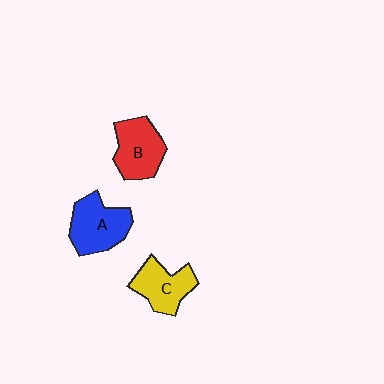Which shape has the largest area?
Shape A (blue).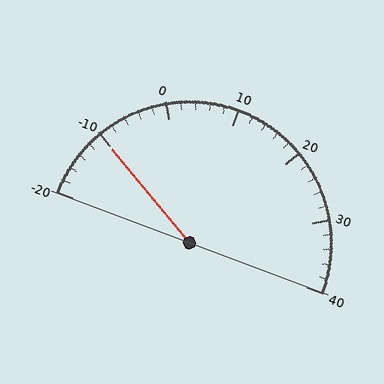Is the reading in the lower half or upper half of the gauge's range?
The reading is in the lower half of the range (-20 to 40).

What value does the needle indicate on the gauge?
The needle indicates approximately -10.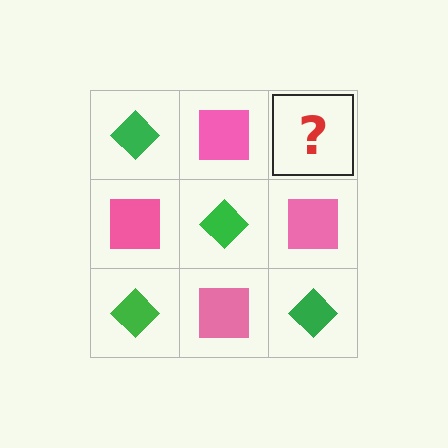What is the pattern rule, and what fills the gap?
The rule is that it alternates green diamond and pink square in a checkerboard pattern. The gap should be filled with a green diamond.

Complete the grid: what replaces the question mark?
The question mark should be replaced with a green diamond.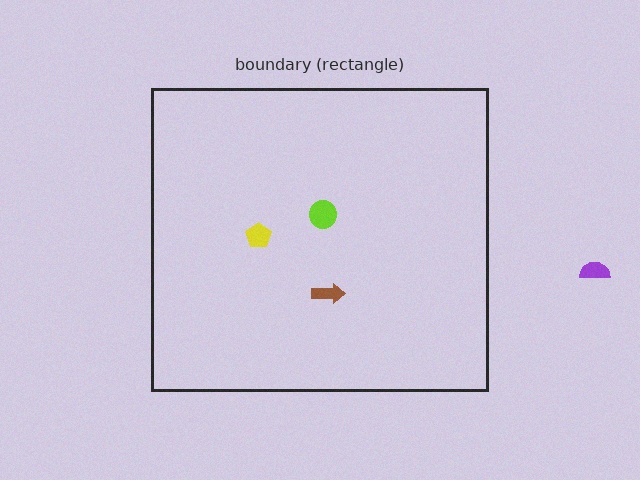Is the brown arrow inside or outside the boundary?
Inside.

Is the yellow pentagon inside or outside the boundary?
Inside.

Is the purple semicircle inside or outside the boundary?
Outside.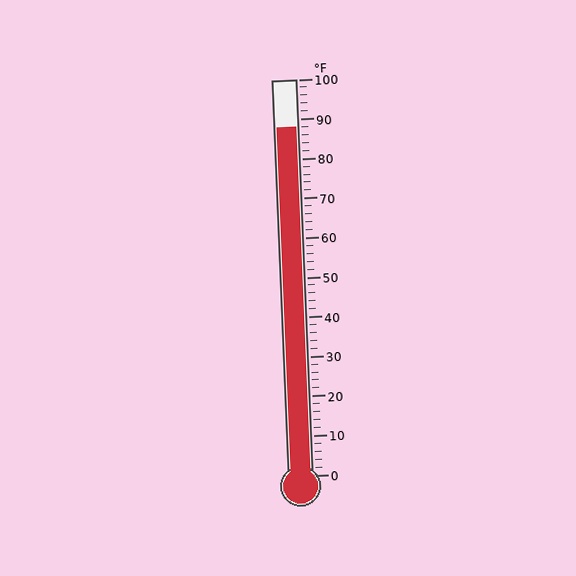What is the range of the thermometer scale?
The thermometer scale ranges from 0°F to 100°F.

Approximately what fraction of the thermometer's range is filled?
The thermometer is filled to approximately 90% of its range.